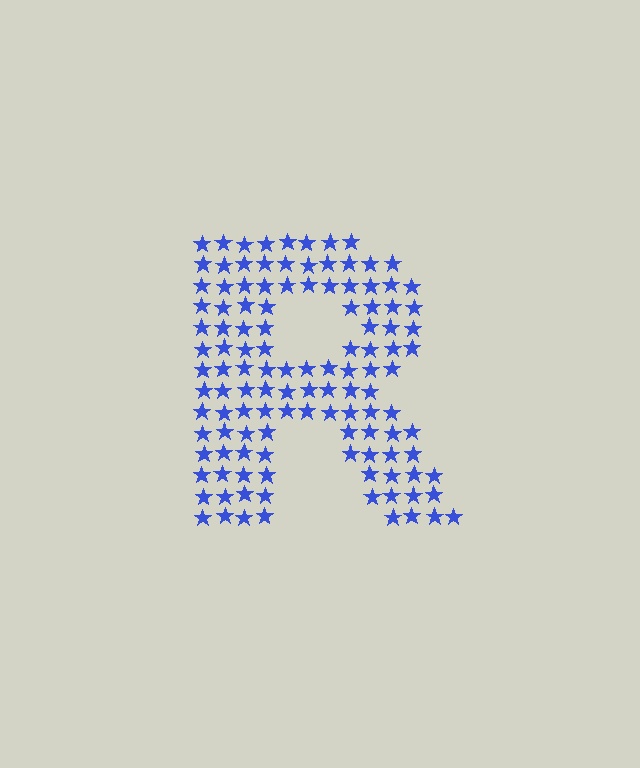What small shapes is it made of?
It is made of small stars.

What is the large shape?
The large shape is the letter R.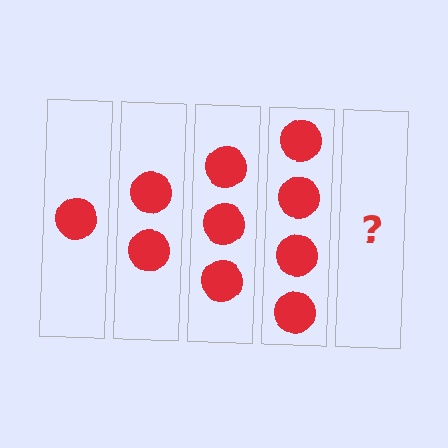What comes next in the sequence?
The next element should be 5 circles.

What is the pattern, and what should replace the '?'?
The pattern is that each step adds one more circle. The '?' should be 5 circles.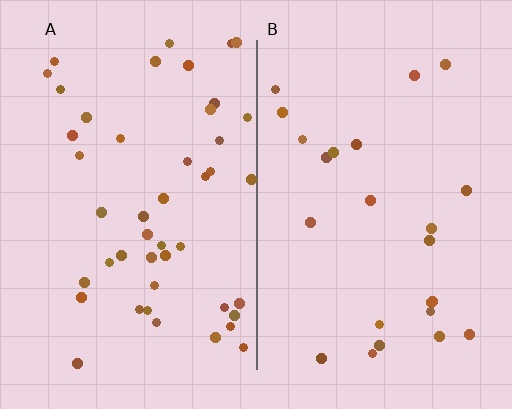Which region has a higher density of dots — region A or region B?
A (the left).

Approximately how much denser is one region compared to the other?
Approximately 1.9× — region A over region B.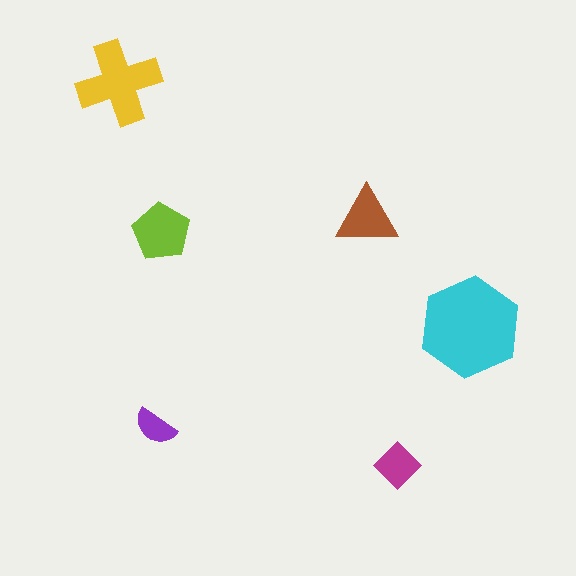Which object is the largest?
The cyan hexagon.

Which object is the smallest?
The purple semicircle.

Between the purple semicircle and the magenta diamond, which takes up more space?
The magenta diamond.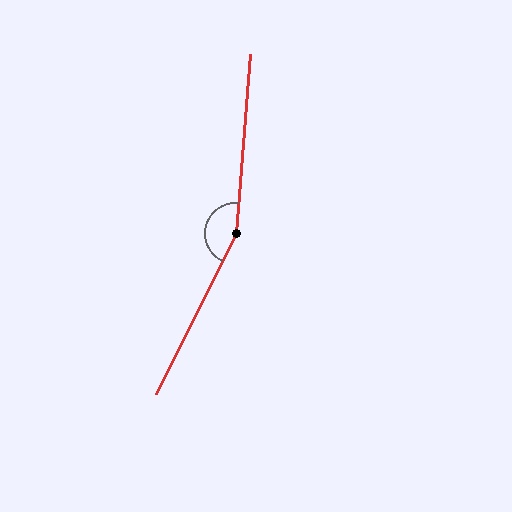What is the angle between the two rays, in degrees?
Approximately 159 degrees.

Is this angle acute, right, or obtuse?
It is obtuse.